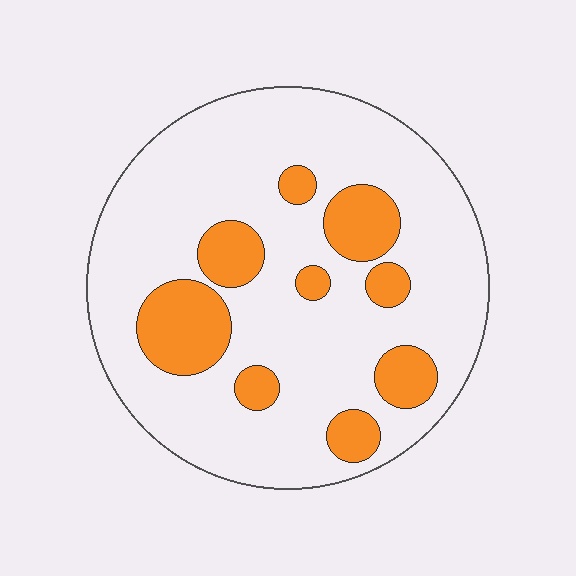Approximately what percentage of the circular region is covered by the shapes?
Approximately 20%.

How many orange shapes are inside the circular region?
9.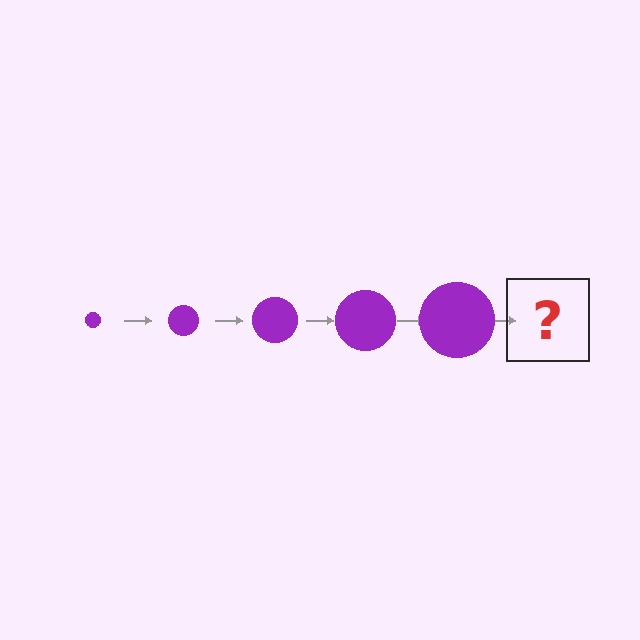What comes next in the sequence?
The next element should be a purple circle, larger than the previous one.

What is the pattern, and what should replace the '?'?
The pattern is that the circle gets progressively larger each step. The '?' should be a purple circle, larger than the previous one.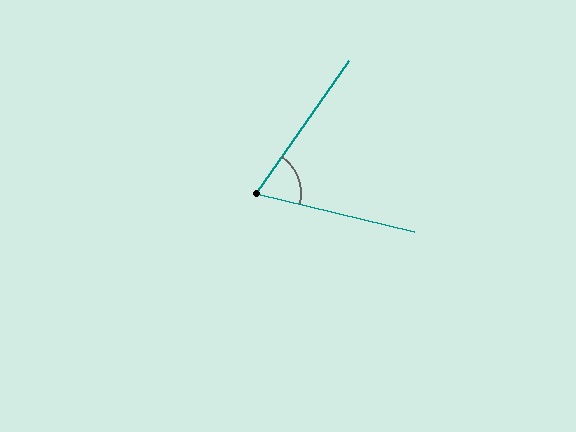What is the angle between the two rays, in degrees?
Approximately 69 degrees.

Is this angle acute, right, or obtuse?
It is acute.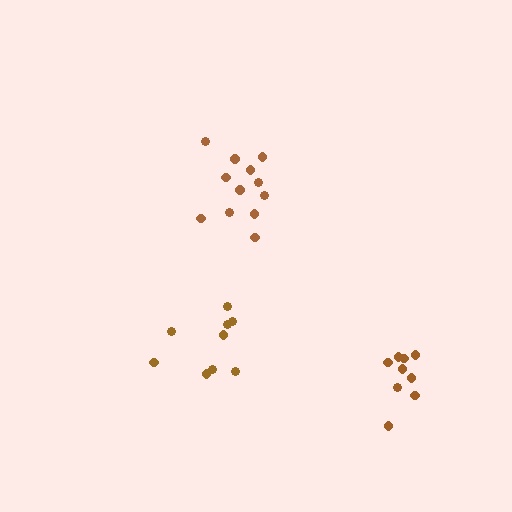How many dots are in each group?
Group 1: 9 dots, Group 2: 12 dots, Group 3: 9 dots (30 total).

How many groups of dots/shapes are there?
There are 3 groups.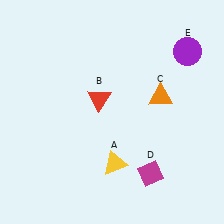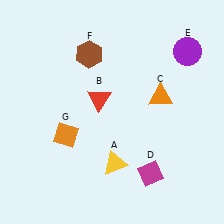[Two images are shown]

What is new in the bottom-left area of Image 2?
An orange diamond (G) was added in the bottom-left area of Image 2.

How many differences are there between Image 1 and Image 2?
There are 2 differences between the two images.